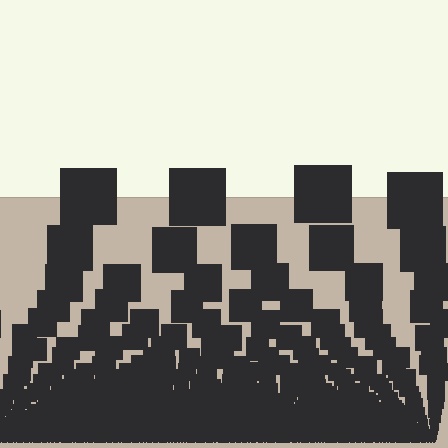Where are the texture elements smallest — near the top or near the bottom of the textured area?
Near the bottom.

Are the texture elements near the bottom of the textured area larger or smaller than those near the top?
Smaller. The gradient is inverted — elements near the bottom are smaller and denser.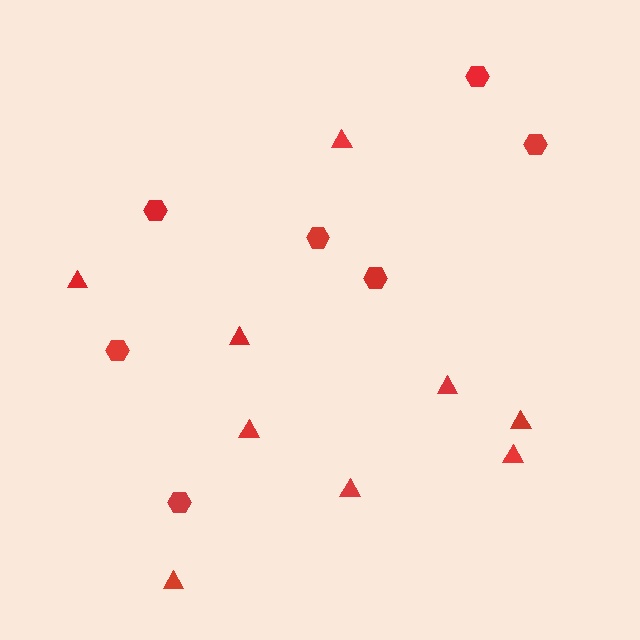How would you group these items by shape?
There are 2 groups: one group of triangles (9) and one group of hexagons (7).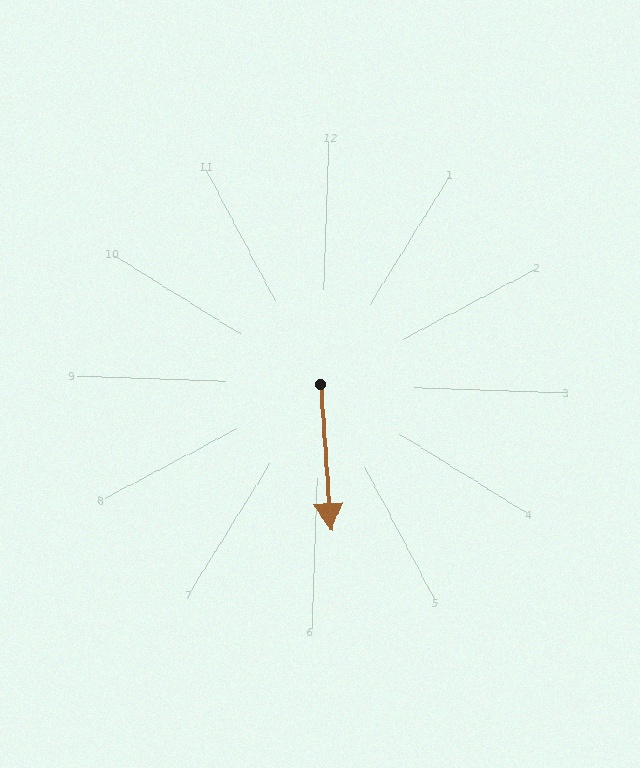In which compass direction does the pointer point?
South.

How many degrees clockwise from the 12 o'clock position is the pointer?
Approximately 174 degrees.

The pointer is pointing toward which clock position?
Roughly 6 o'clock.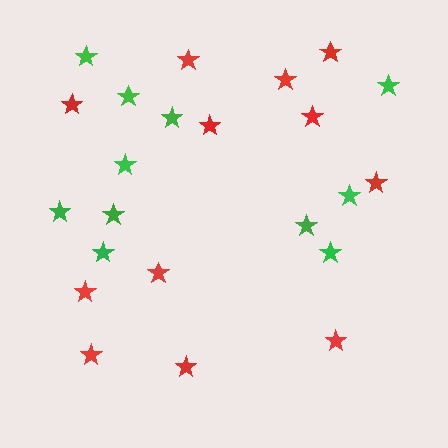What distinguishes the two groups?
There are 2 groups: one group of red stars (12) and one group of green stars (11).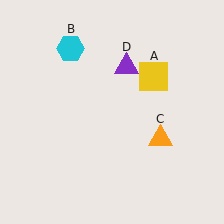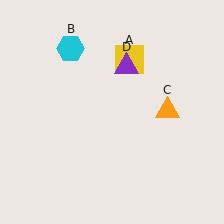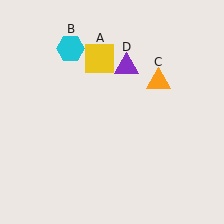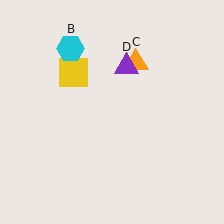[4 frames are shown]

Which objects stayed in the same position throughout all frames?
Cyan hexagon (object B) and purple triangle (object D) remained stationary.